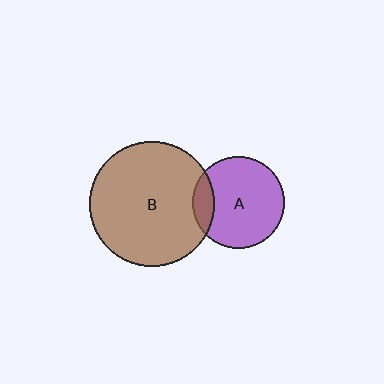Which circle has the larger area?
Circle B (brown).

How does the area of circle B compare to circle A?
Approximately 1.8 times.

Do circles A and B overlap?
Yes.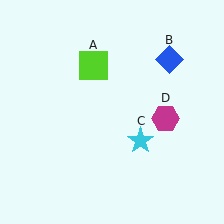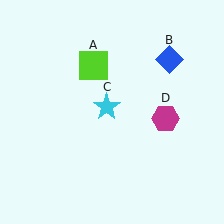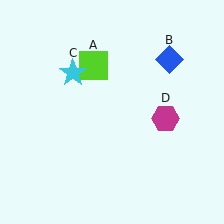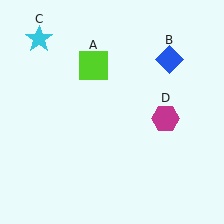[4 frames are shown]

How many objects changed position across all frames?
1 object changed position: cyan star (object C).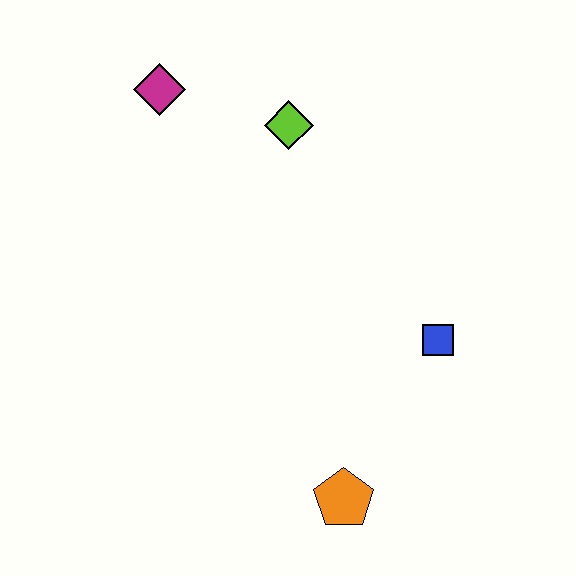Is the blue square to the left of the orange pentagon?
No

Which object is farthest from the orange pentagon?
The magenta diamond is farthest from the orange pentagon.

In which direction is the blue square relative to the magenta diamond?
The blue square is to the right of the magenta diamond.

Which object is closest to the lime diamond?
The magenta diamond is closest to the lime diamond.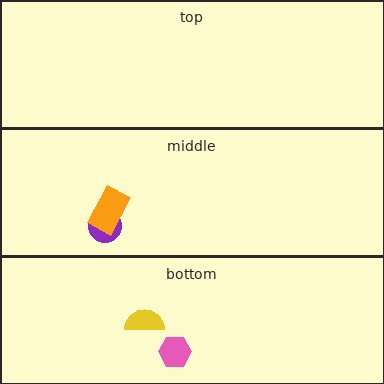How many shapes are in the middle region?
2.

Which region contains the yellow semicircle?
The bottom region.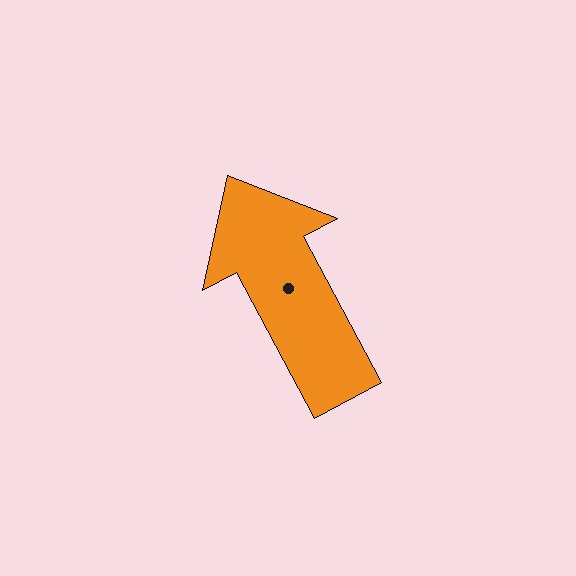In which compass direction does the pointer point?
Northwest.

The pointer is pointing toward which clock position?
Roughly 11 o'clock.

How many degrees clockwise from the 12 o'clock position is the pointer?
Approximately 332 degrees.